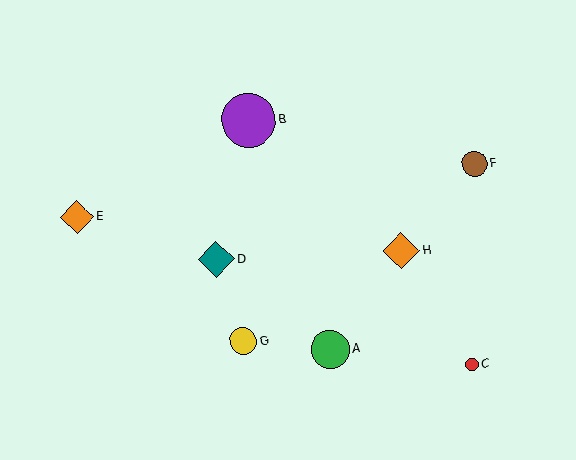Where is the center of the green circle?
The center of the green circle is at (330, 349).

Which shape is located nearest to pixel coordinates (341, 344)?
The green circle (labeled A) at (330, 349) is nearest to that location.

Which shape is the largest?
The purple circle (labeled B) is the largest.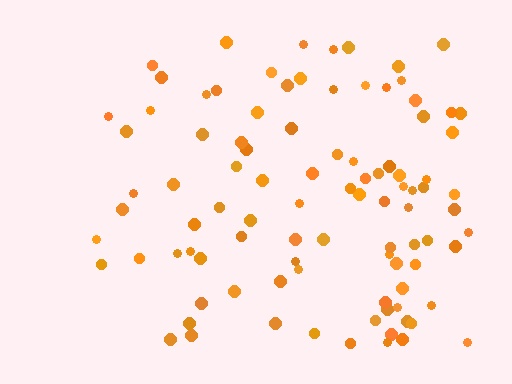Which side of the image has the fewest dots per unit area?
The left.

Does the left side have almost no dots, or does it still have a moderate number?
Still a moderate number, just noticeably fewer than the right.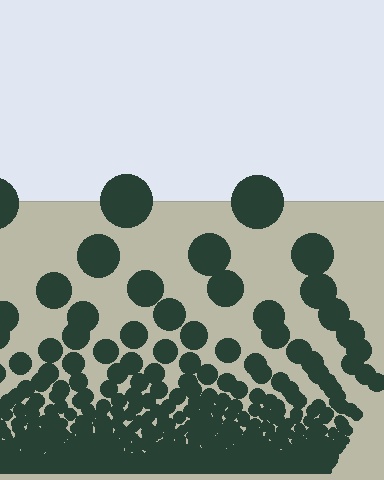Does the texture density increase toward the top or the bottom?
Density increases toward the bottom.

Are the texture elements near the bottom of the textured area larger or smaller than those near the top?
Smaller. The gradient is inverted — elements near the bottom are smaller and denser.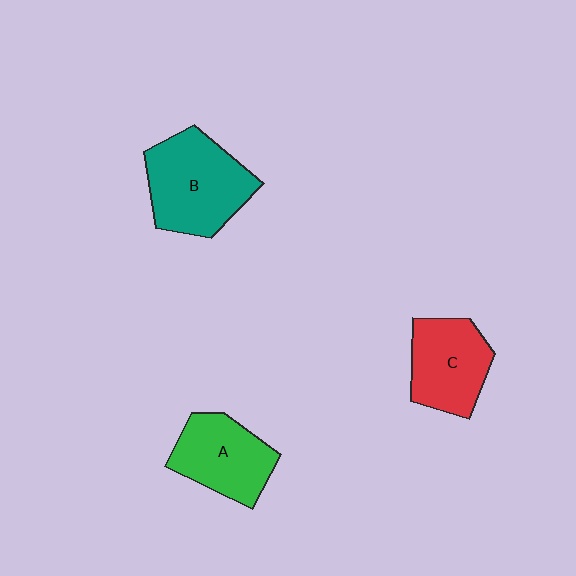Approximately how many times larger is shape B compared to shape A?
Approximately 1.3 times.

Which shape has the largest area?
Shape B (teal).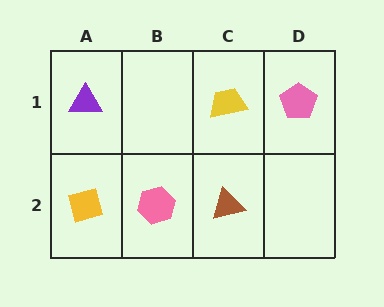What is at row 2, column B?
A pink hexagon.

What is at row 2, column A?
A yellow diamond.